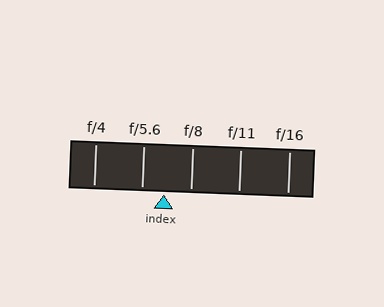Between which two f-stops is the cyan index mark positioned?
The index mark is between f/5.6 and f/8.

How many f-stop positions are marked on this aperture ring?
There are 5 f-stop positions marked.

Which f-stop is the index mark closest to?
The index mark is closest to f/5.6.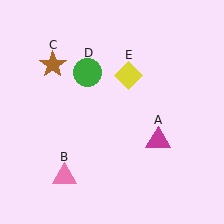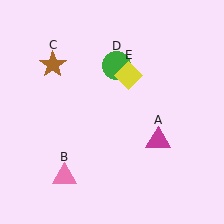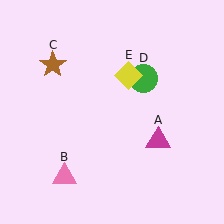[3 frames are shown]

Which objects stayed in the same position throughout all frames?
Magenta triangle (object A) and pink triangle (object B) and brown star (object C) and yellow diamond (object E) remained stationary.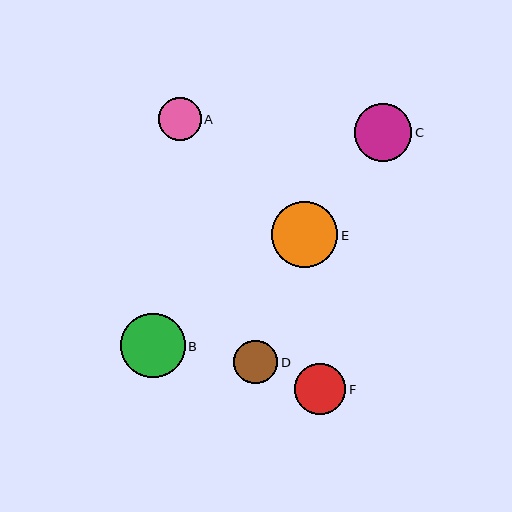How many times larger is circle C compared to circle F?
Circle C is approximately 1.1 times the size of circle F.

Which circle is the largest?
Circle E is the largest with a size of approximately 66 pixels.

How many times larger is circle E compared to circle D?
Circle E is approximately 1.5 times the size of circle D.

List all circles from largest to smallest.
From largest to smallest: E, B, C, F, D, A.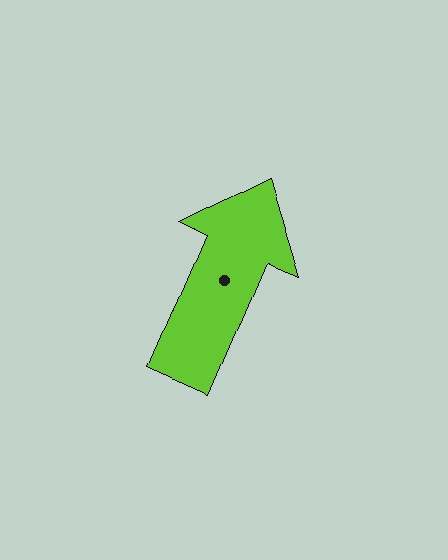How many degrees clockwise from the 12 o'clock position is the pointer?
Approximately 23 degrees.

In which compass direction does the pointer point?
Northeast.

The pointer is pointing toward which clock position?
Roughly 1 o'clock.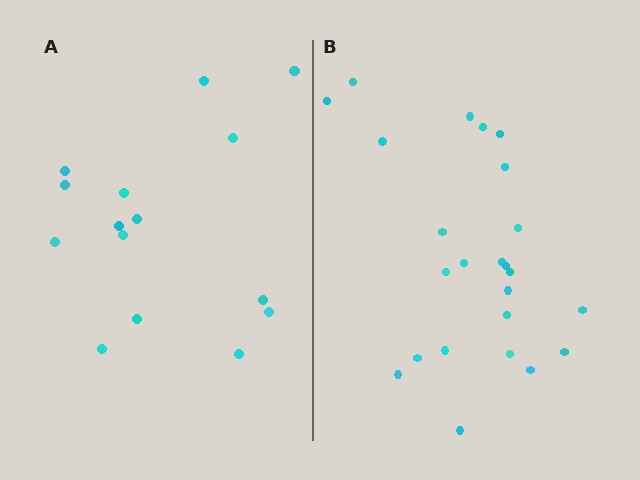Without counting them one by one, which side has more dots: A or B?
Region B (the right region) has more dots.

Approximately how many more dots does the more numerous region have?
Region B has roughly 8 or so more dots than region A.